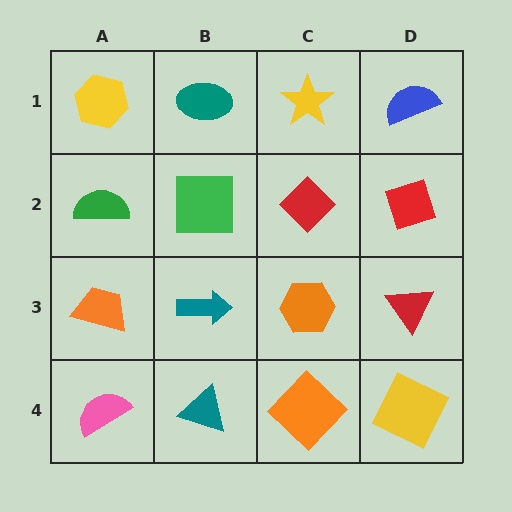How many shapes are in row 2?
4 shapes.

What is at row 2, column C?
A red diamond.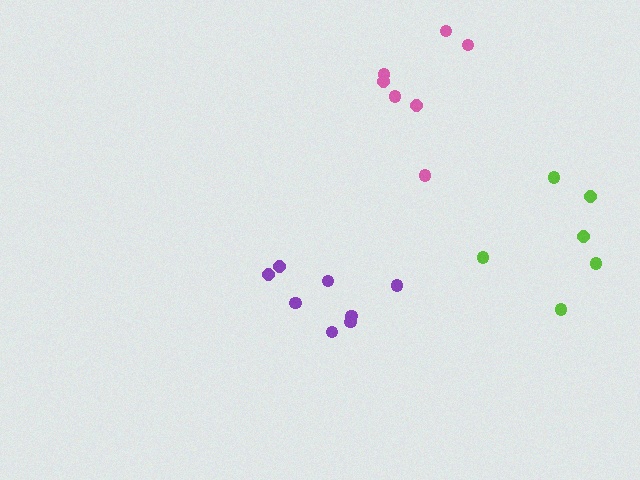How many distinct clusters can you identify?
There are 3 distinct clusters.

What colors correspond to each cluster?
The clusters are colored: pink, lime, purple.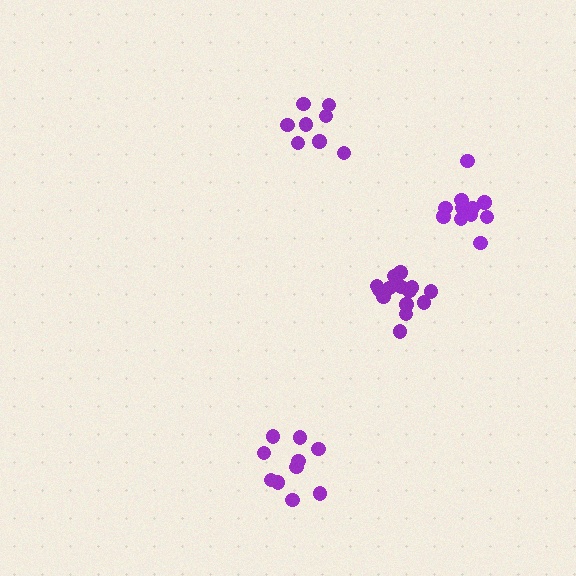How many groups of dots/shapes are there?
There are 4 groups.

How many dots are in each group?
Group 1: 8 dots, Group 2: 14 dots, Group 3: 10 dots, Group 4: 11 dots (43 total).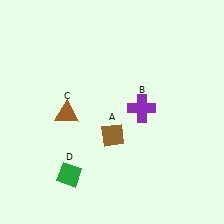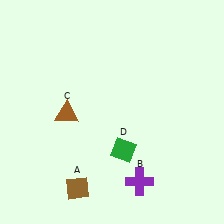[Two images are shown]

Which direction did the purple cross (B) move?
The purple cross (B) moved down.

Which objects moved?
The objects that moved are: the brown diamond (A), the purple cross (B), the green diamond (D).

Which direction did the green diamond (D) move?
The green diamond (D) moved right.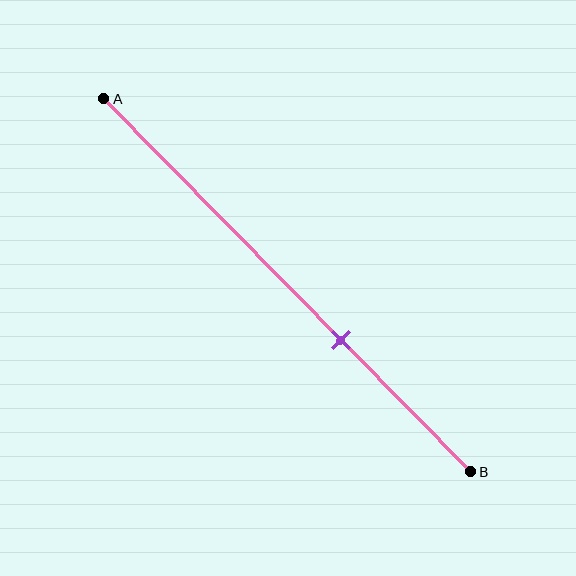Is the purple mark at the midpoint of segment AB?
No, the mark is at about 65% from A, not at the 50% midpoint.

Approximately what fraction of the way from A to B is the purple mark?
The purple mark is approximately 65% of the way from A to B.